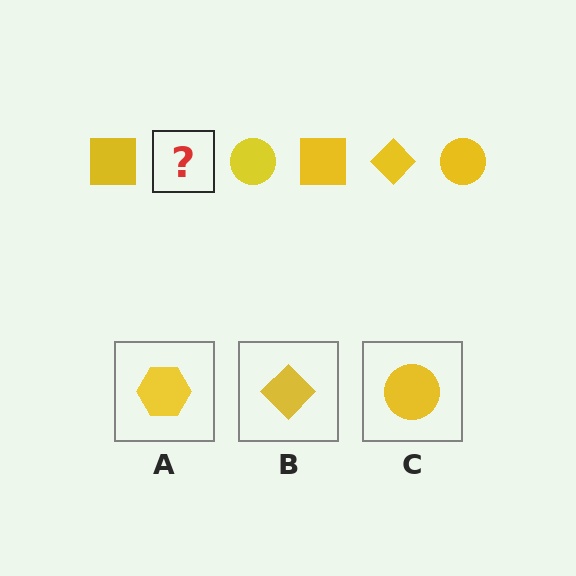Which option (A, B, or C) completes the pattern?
B.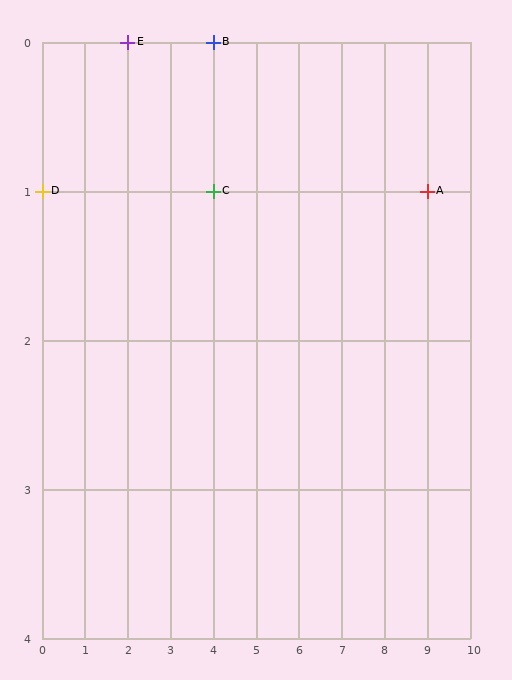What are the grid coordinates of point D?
Point D is at grid coordinates (0, 1).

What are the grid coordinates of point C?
Point C is at grid coordinates (4, 1).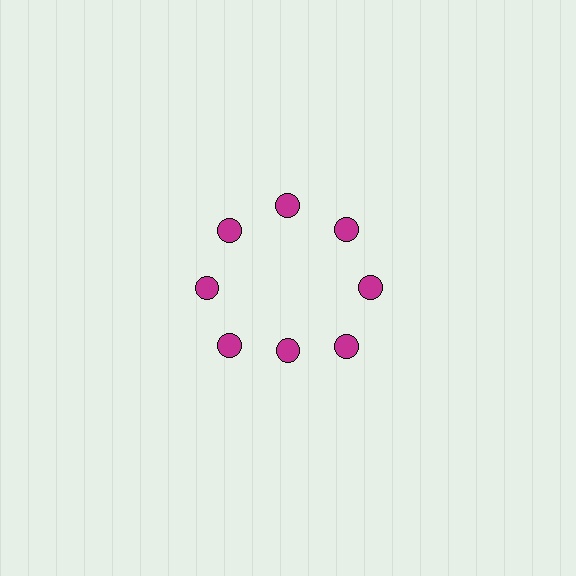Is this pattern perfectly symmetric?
No. The 8 magenta circles are arranged in a ring, but one element near the 6 o'clock position is pulled inward toward the center, breaking the 8-fold rotational symmetry.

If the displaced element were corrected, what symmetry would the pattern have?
It would have 8-fold rotational symmetry — the pattern would map onto itself every 45 degrees.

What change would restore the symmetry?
The symmetry would be restored by moving it outward, back onto the ring so that all 8 circles sit at equal angles and equal distance from the center.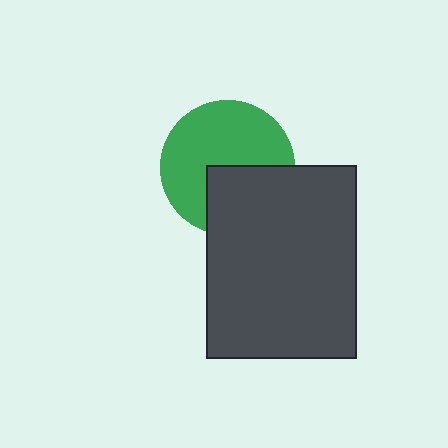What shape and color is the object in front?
The object in front is a dark gray rectangle.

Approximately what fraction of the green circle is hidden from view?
Roughly 36% of the green circle is hidden behind the dark gray rectangle.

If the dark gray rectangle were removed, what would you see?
You would see the complete green circle.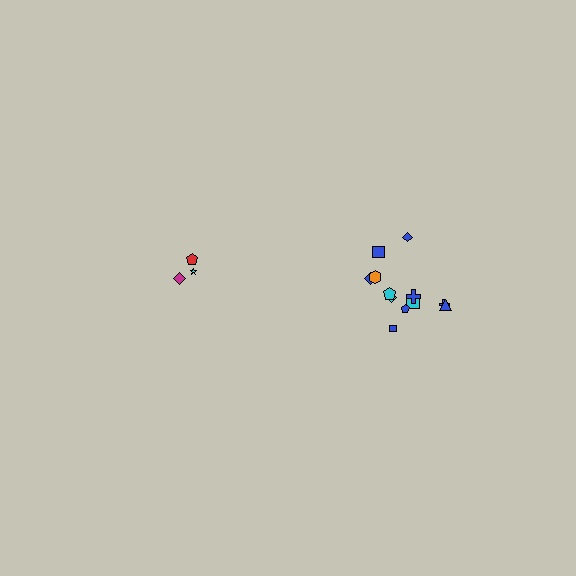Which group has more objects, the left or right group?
The right group.